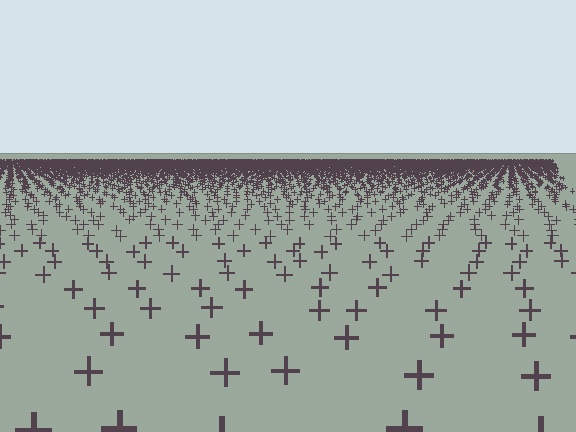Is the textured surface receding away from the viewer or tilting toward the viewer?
The surface is receding away from the viewer. Texture elements get smaller and denser toward the top.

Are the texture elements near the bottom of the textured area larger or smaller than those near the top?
Larger. Near the bottom, elements are closer to the viewer and appear at a bigger on-screen size.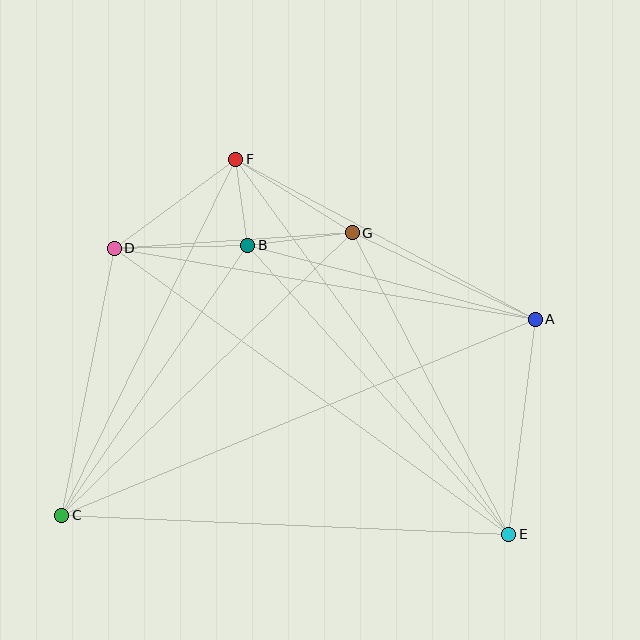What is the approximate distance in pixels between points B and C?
The distance between B and C is approximately 328 pixels.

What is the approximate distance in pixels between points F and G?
The distance between F and G is approximately 137 pixels.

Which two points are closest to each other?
Points B and F are closest to each other.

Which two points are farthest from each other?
Points A and C are farthest from each other.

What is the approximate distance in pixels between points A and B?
The distance between A and B is approximately 297 pixels.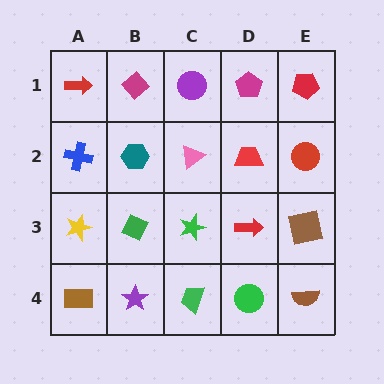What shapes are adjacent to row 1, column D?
A red trapezoid (row 2, column D), a purple circle (row 1, column C), a red pentagon (row 1, column E).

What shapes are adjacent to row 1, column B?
A teal hexagon (row 2, column B), a red arrow (row 1, column A), a purple circle (row 1, column C).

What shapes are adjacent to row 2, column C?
A purple circle (row 1, column C), a green star (row 3, column C), a teal hexagon (row 2, column B), a red trapezoid (row 2, column D).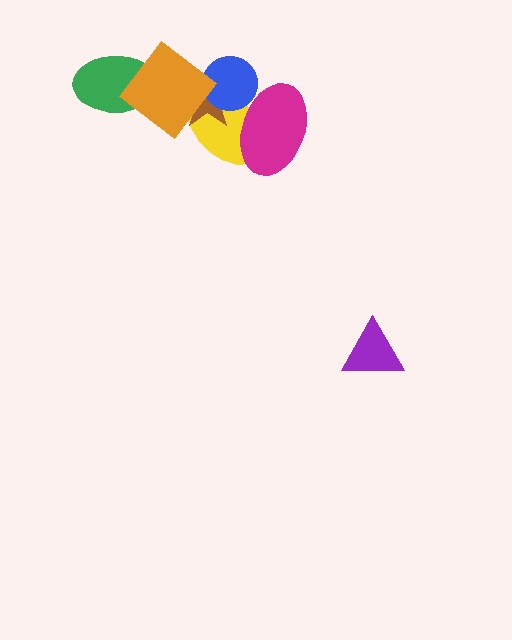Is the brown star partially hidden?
Yes, it is partially covered by another shape.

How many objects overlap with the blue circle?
3 objects overlap with the blue circle.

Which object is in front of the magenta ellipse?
The blue circle is in front of the magenta ellipse.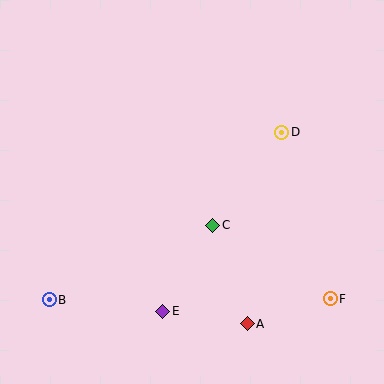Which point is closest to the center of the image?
Point C at (213, 226) is closest to the center.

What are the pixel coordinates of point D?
Point D is at (282, 132).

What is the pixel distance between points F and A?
The distance between F and A is 86 pixels.